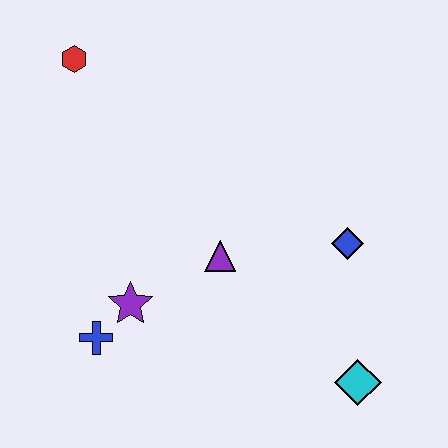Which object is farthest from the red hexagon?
The cyan diamond is farthest from the red hexagon.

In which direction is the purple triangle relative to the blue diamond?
The purple triangle is to the left of the blue diamond.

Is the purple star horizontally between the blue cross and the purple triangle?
Yes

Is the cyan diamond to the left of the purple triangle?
No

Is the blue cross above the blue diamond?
No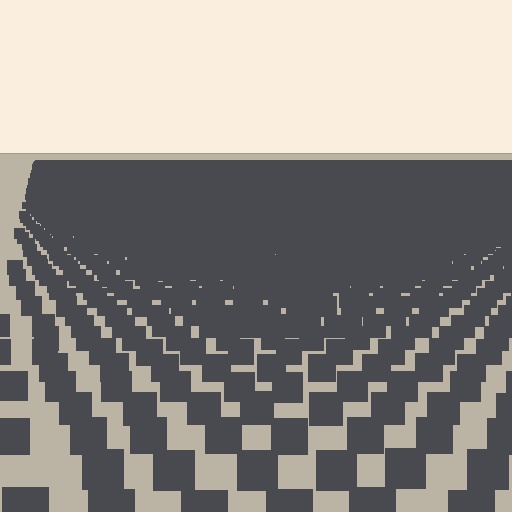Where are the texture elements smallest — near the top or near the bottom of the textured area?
Near the top.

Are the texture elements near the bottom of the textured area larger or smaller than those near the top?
Larger. Near the bottom, elements are closer to the viewer and appear at a bigger on-screen size.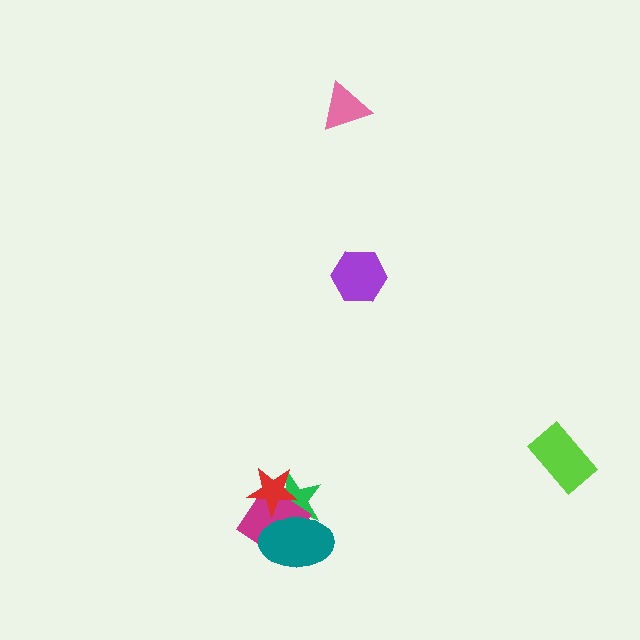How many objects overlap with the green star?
3 objects overlap with the green star.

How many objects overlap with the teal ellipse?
3 objects overlap with the teal ellipse.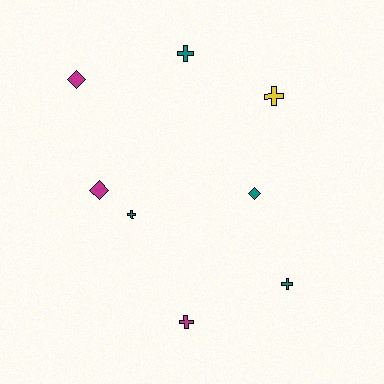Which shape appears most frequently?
Cross, with 5 objects.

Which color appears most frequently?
Teal, with 4 objects.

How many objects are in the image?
There are 8 objects.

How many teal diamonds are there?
There is 1 teal diamond.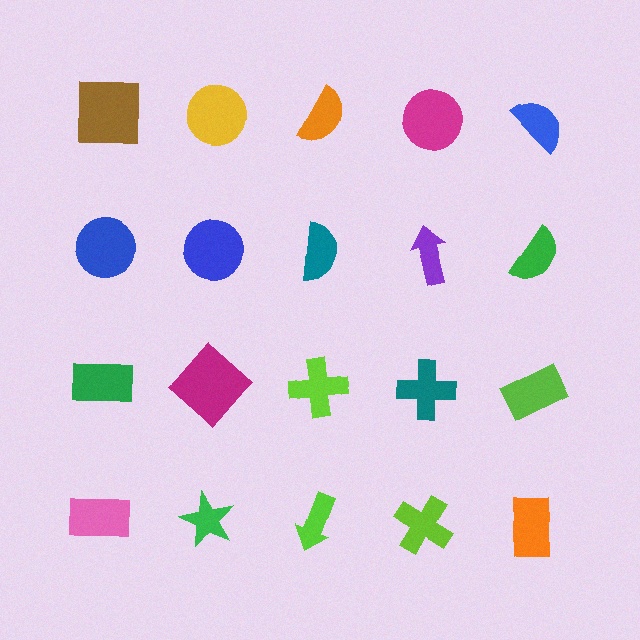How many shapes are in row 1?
5 shapes.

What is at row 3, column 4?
A teal cross.